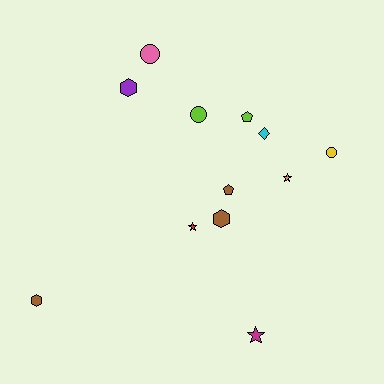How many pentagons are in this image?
There are 2 pentagons.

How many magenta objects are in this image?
There is 1 magenta object.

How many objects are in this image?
There are 12 objects.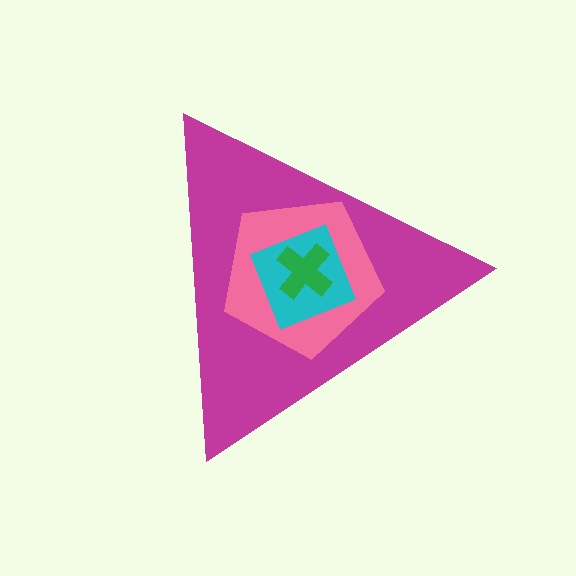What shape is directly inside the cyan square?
The green cross.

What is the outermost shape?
The magenta triangle.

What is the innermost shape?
The green cross.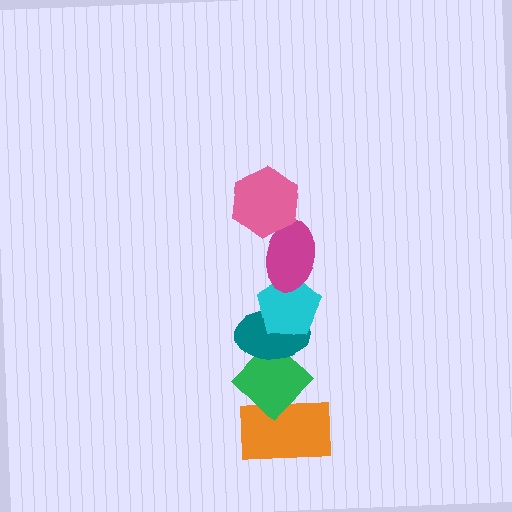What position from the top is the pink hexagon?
The pink hexagon is 1st from the top.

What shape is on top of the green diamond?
The teal ellipse is on top of the green diamond.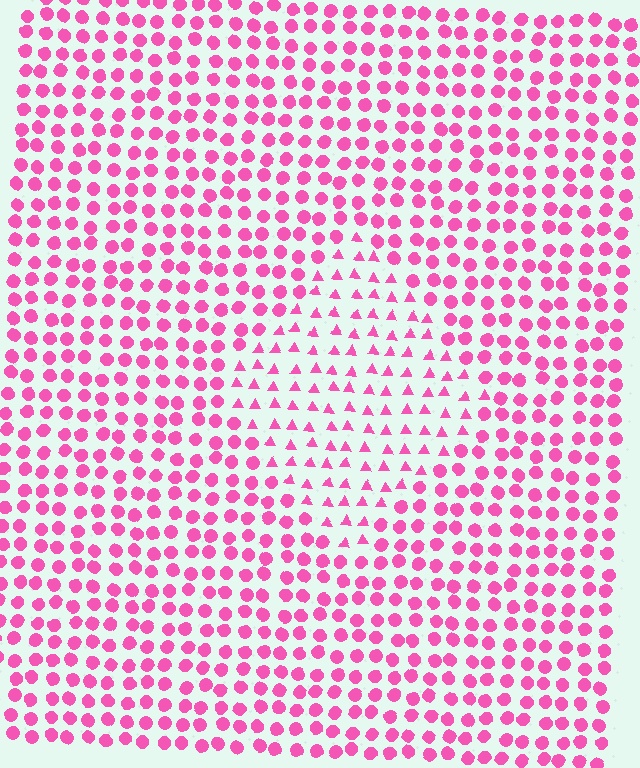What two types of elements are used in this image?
The image uses triangles inside the diamond region and circles outside it.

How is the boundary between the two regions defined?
The boundary is defined by a change in element shape: triangles inside vs. circles outside. All elements share the same color and spacing.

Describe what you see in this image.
The image is filled with small pink elements arranged in a uniform grid. A diamond-shaped region contains triangles, while the surrounding area contains circles. The boundary is defined purely by the change in element shape.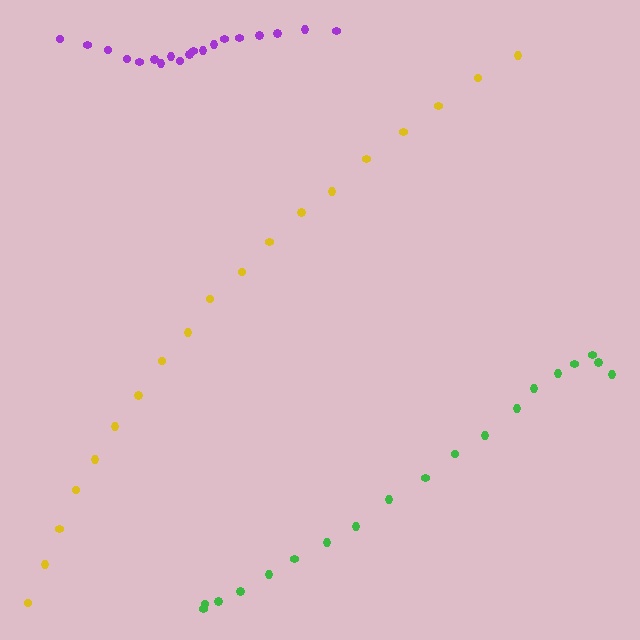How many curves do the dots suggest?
There are 3 distinct paths.